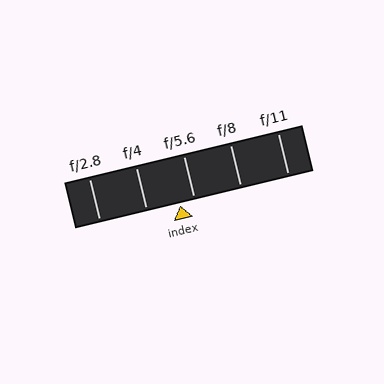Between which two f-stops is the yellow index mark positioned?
The index mark is between f/4 and f/5.6.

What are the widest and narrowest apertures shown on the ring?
The widest aperture shown is f/2.8 and the narrowest is f/11.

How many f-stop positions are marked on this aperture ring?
There are 5 f-stop positions marked.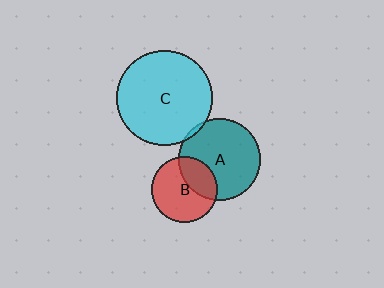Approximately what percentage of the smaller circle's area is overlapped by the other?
Approximately 30%.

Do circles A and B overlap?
Yes.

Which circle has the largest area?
Circle C (cyan).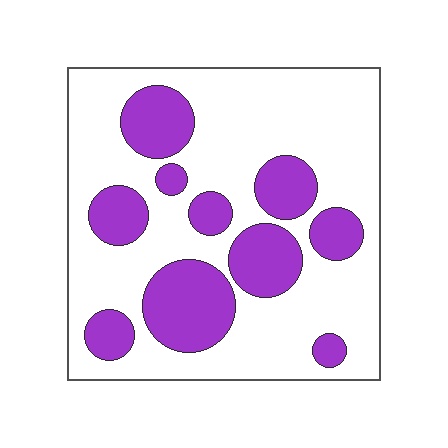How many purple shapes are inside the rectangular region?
10.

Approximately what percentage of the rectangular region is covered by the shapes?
Approximately 30%.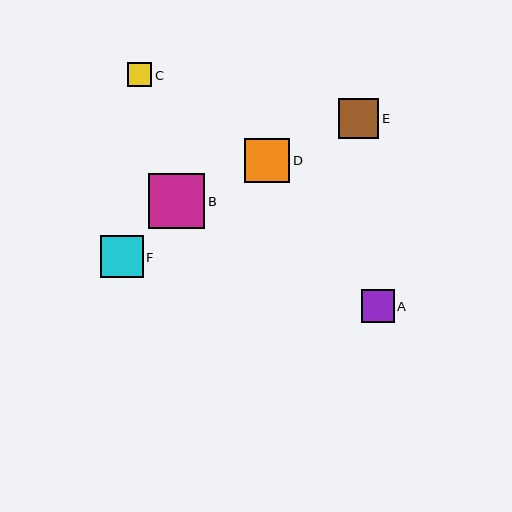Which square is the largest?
Square B is the largest with a size of approximately 56 pixels.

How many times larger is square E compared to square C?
Square E is approximately 1.7 times the size of square C.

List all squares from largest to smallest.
From largest to smallest: B, D, F, E, A, C.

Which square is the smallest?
Square C is the smallest with a size of approximately 24 pixels.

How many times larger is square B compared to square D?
Square B is approximately 1.2 times the size of square D.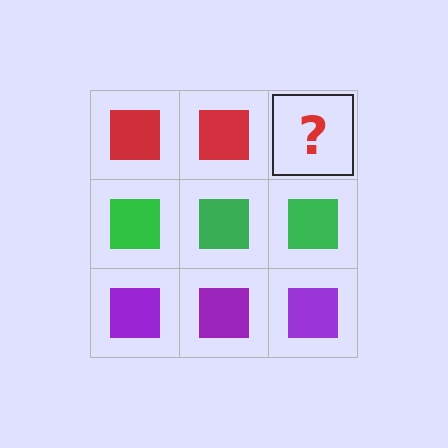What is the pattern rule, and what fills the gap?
The rule is that each row has a consistent color. The gap should be filled with a red square.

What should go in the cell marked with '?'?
The missing cell should contain a red square.